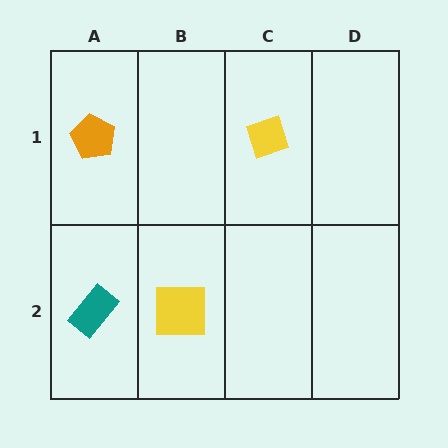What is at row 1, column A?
An orange pentagon.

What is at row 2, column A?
A teal rectangle.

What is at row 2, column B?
A yellow square.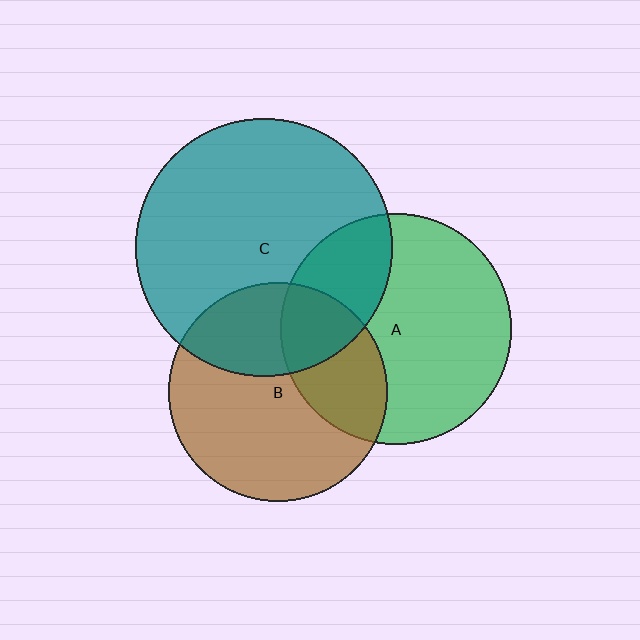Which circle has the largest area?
Circle C (teal).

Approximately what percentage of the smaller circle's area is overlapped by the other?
Approximately 30%.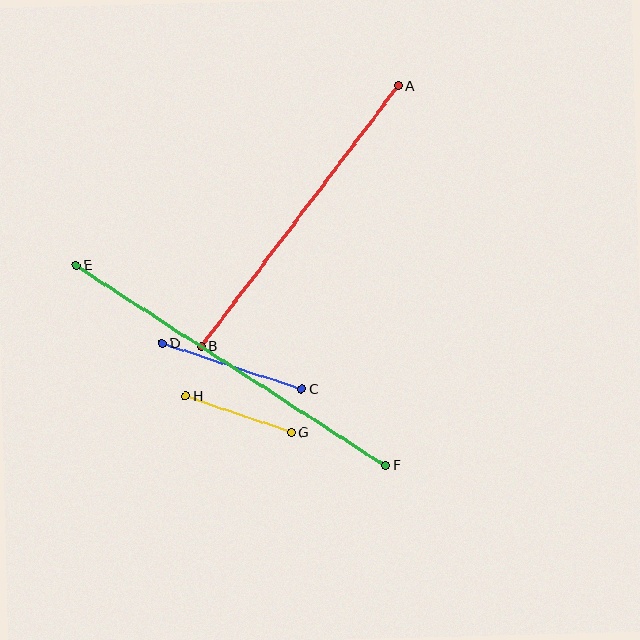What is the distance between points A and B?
The distance is approximately 327 pixels.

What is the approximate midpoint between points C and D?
The midpoint is at approximately (232, 366) pixels.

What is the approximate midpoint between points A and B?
The midpoint is at approximately (300, 216) pixels.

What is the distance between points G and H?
The distance is approximately 112 pixels.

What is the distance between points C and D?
The distance is approximately 146 pixels.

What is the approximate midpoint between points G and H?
The midpoint is at approximately (238, 414) pixels.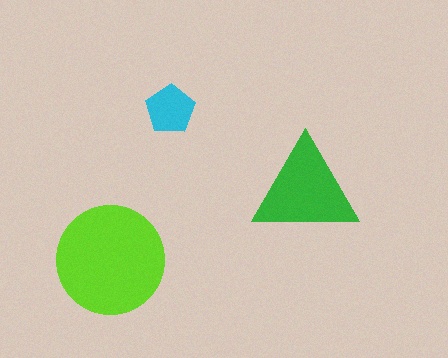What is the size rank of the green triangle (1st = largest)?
2nd.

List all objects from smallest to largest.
The cyan pentagon, the green triangle, the lime circle.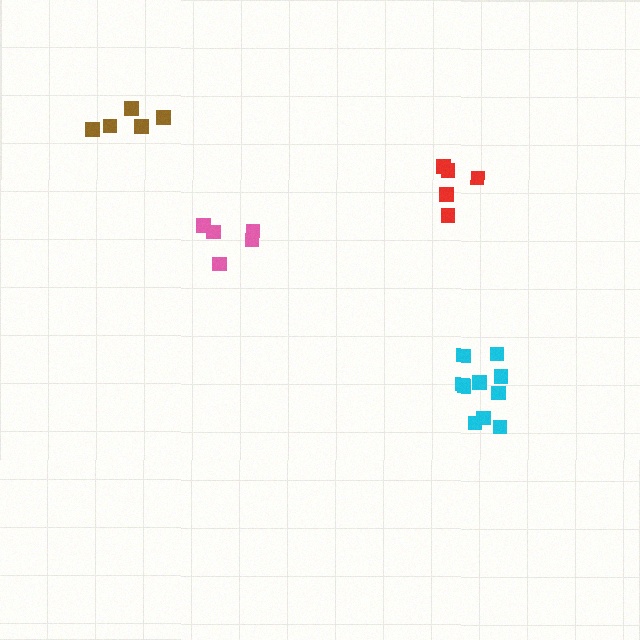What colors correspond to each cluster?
The clusters are colored: brown, cyan, pink, red.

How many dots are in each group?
Group 1: 5 dots, Group 2: 10 dots, Group 3: 5 dots, Group 4: 5 dots (25 total).